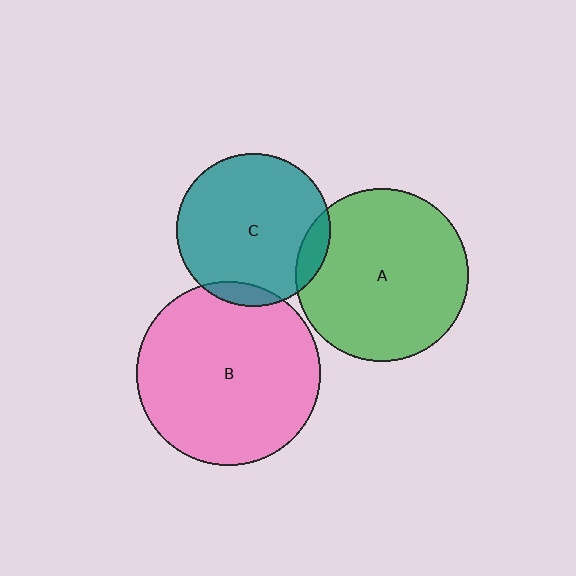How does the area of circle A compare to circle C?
Approximately 1.3 times.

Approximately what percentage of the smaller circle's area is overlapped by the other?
Approximately 5%.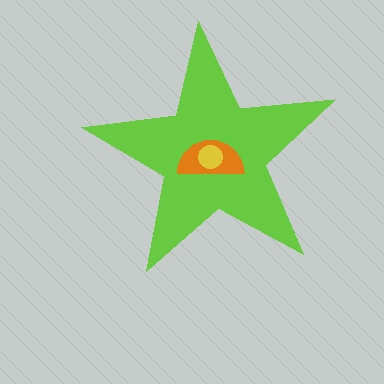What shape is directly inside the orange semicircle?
The yellow circle.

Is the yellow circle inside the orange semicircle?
Yes.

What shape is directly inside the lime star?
The orange semicircle.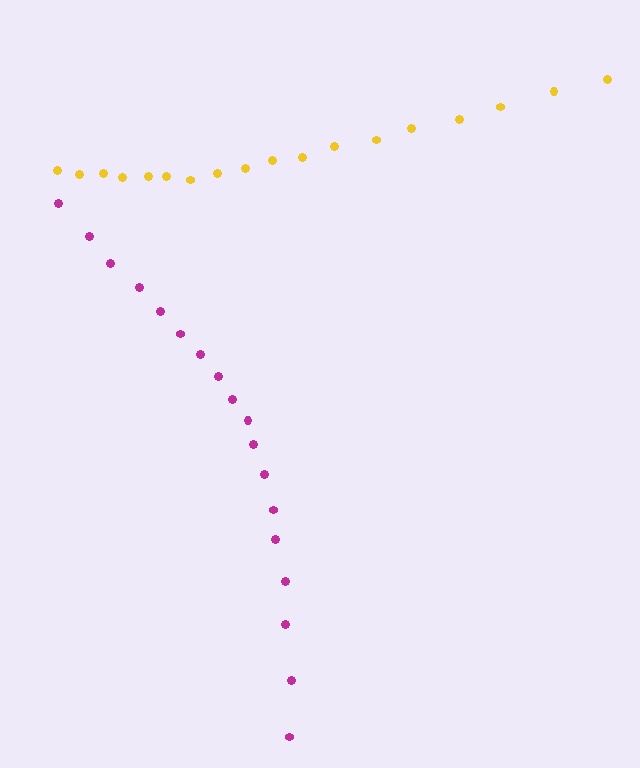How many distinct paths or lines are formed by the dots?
There are 2 distinct paths.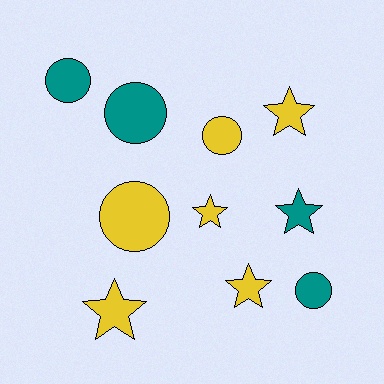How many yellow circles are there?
There are 2 yellow circles.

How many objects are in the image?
There are 10 objects.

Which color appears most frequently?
Yellow, with 6 objects.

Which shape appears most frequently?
Circle, with 5 objects.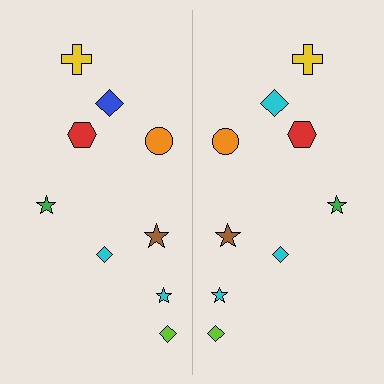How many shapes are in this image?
There are 18 shapes in this image.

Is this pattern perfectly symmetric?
No, the pattern is not perfectly symmetric. The cyan diamond on the right side breaks the symmetry — its mirror counterpart is blue.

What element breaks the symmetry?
The cyan diamond on the right side breaks the symmetry — its mirror counterpart is blue.